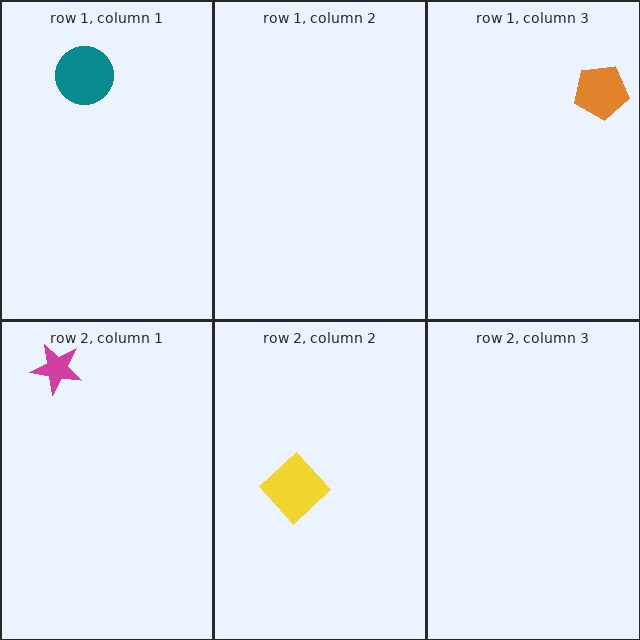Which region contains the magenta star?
The row 2, column 1 region.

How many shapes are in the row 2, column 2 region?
1.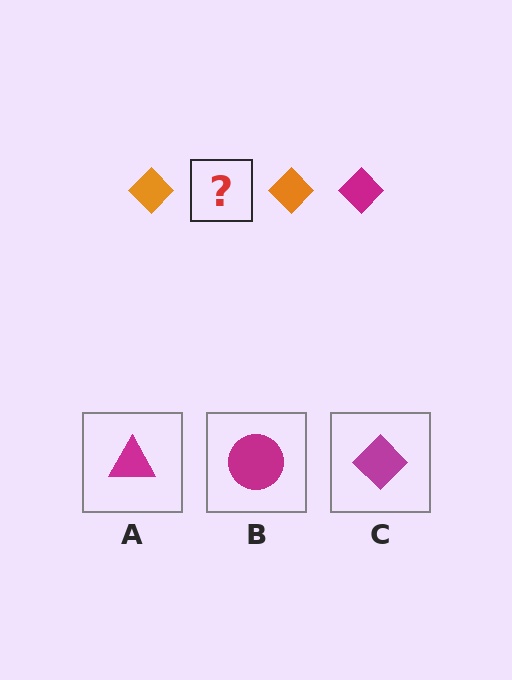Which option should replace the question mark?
Option C.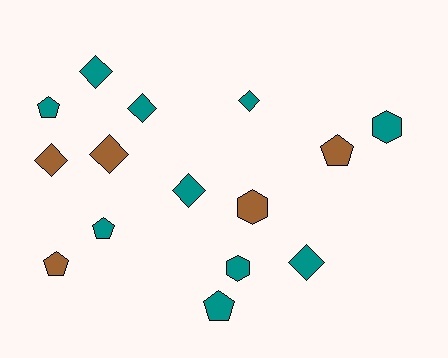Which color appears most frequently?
Teal, with 10 objects.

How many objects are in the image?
There are 15 objects.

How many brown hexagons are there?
There is 1 brown hexagon.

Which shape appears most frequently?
Diamond, with 7 objects.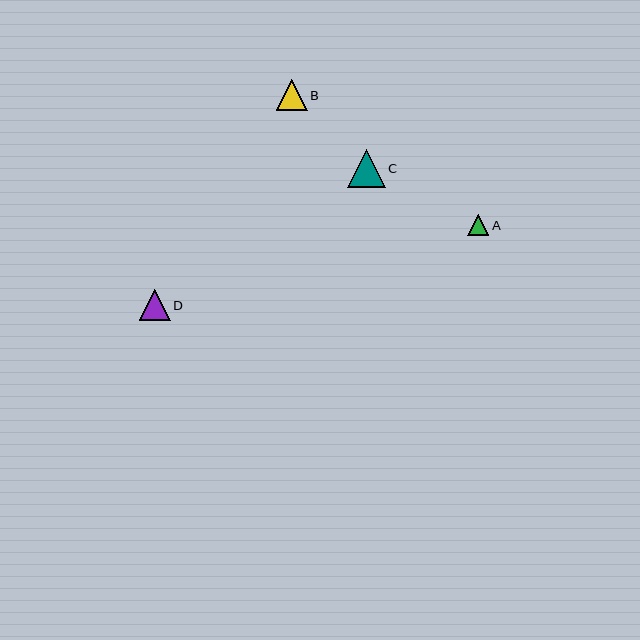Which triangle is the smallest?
Triangle A is the smallest with a size of approximately 21 pixels.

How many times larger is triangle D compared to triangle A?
Triangle D is approximately 1.5 times the size of triangle A.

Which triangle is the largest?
Triangle C is the largest with a size of approximately 38 pixels.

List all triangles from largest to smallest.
From largest to smallest: C, B, D, A.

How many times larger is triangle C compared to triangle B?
Triangle C is approximately 1.2 times the size of triangle B.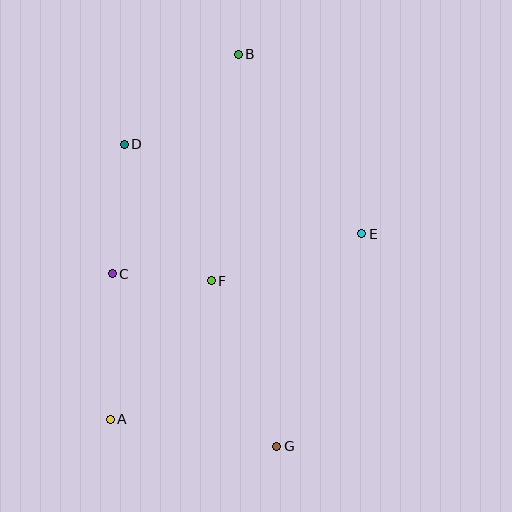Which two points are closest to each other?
Points C and F are closest to each other.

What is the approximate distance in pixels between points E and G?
The distance between E and G is approximately 229 pixels.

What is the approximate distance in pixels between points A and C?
The distance between A and C is approximately 146 pixels.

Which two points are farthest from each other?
Points B and G are farthest from each other.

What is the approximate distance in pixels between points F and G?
The distance between F and G is approximately 178 pixels.